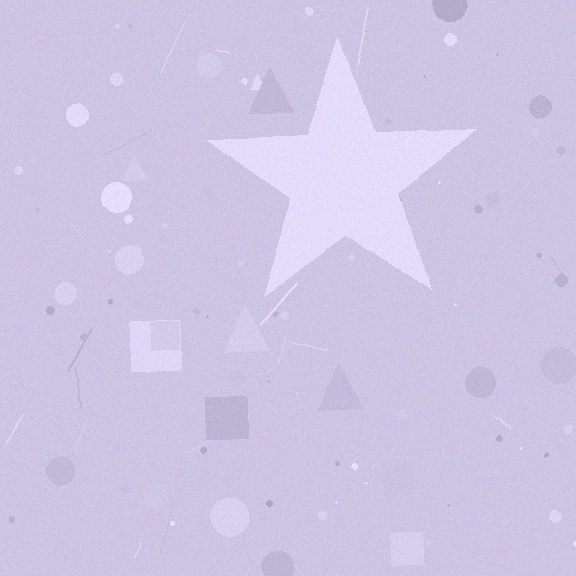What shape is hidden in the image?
A star is hidden in the image.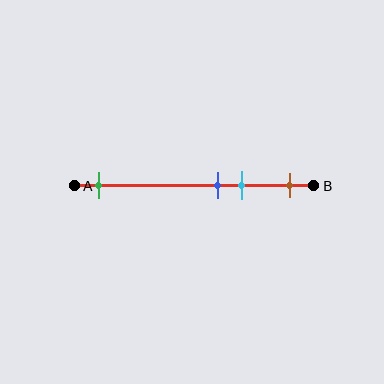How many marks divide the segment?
There are 4 marks dividing the segment.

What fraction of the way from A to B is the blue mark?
The blue mark is approximately 60% (0.6) of the way from A to B.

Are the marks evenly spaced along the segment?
No, the marks are not evenly spaced.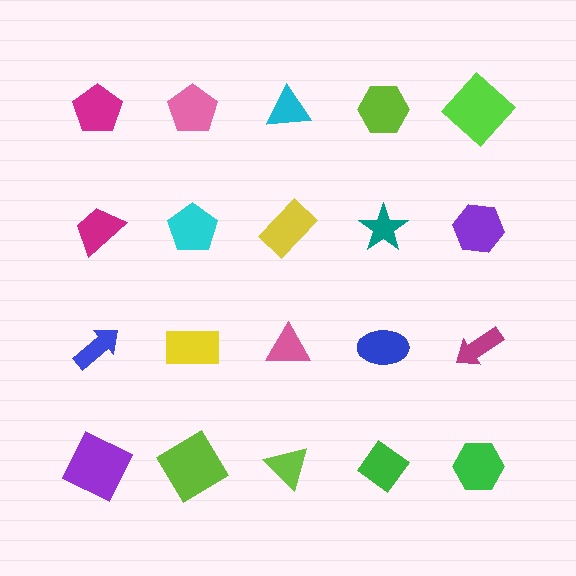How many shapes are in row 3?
5 shapes.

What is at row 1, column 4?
A lime hexagon.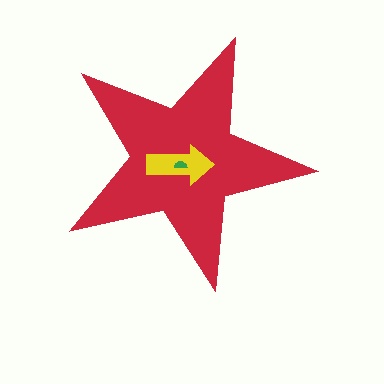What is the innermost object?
The green semicircle.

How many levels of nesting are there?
3.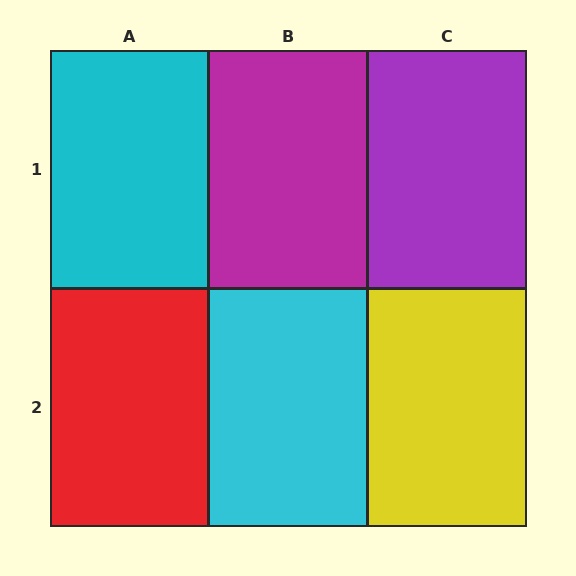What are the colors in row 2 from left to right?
Red, cyan, yellow.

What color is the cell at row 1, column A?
Cyan.